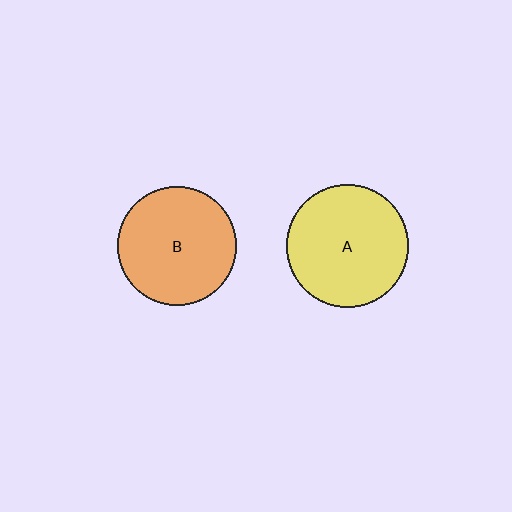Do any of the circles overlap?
No, none of the circles overlap.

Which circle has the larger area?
Circle A (yellow).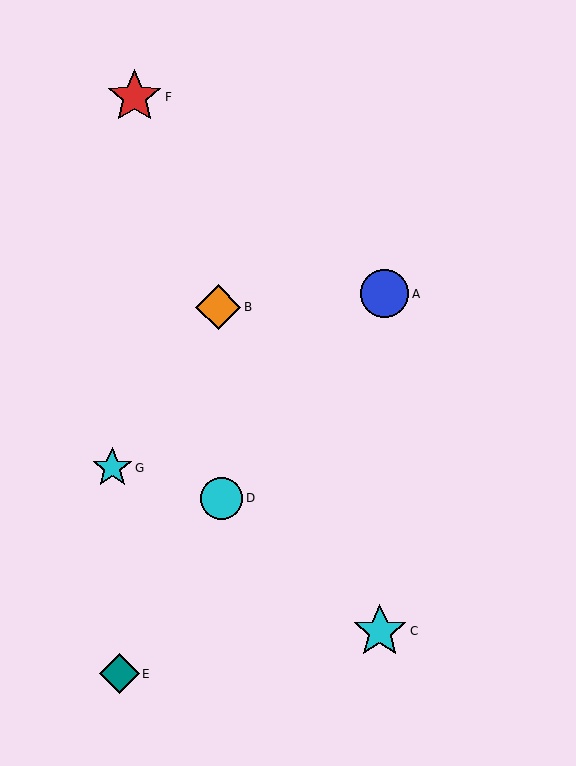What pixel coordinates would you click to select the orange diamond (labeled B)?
Click at (218, 307) to select the orange diamond B.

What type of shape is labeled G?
Shape G is a cyan star.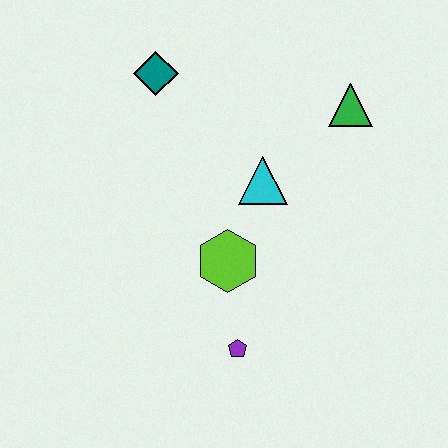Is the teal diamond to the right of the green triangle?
No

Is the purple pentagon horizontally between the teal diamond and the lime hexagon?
No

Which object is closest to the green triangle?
The cyan triangle is closest to the green triangle.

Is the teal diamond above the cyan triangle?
Yes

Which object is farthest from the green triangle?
The purple pentagon is farthest from the green triangle.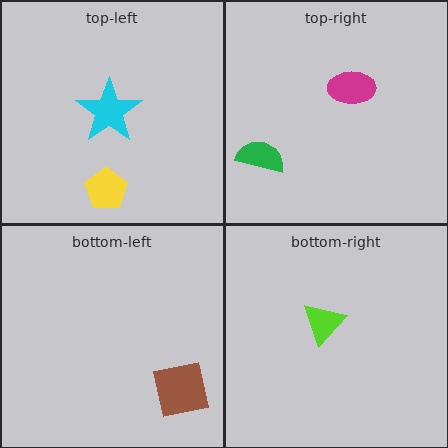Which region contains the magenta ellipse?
The top-right region.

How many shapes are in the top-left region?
2.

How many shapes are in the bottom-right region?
1.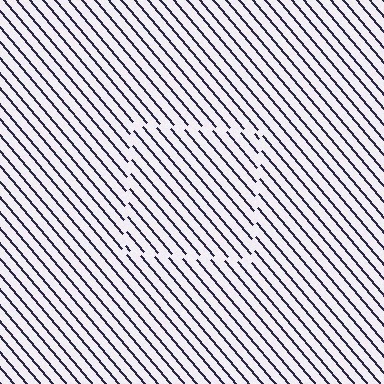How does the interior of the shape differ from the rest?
The interior of the shape contains the same grating, shifted by half a period — the contour is defined by the phase discontinuity where line-ends from the inner and outer gratings abut.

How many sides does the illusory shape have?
4 sides — the line-ends trace a square.